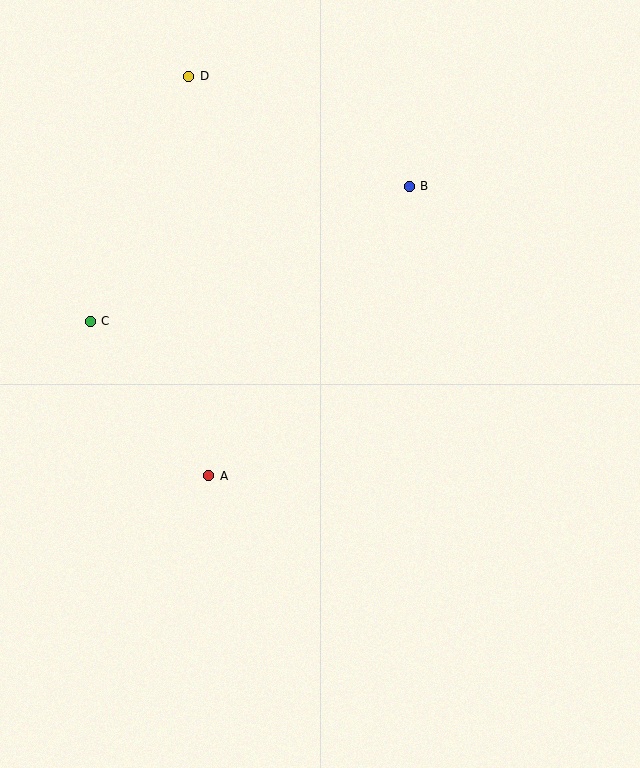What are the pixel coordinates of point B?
Point B is at (409, 186).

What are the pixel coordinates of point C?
Point C is at (90, 321).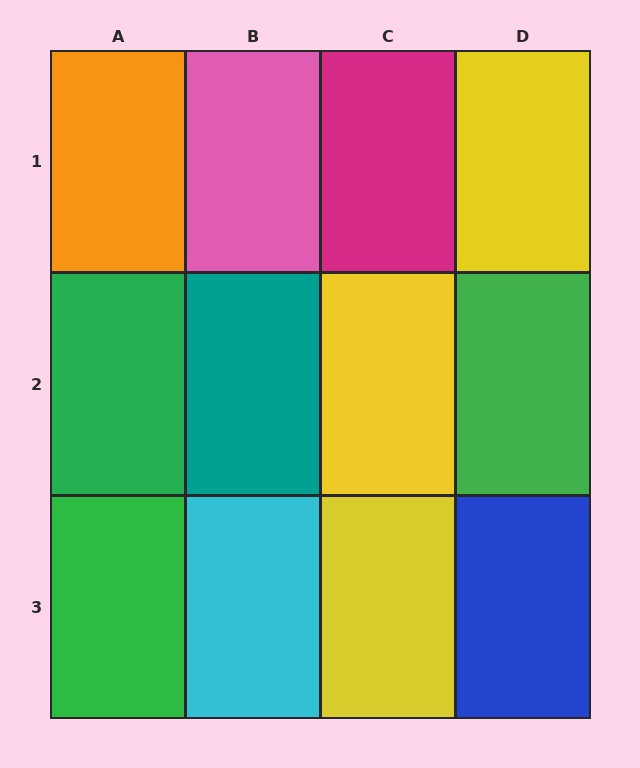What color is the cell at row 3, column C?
Yellow.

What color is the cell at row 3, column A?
Green.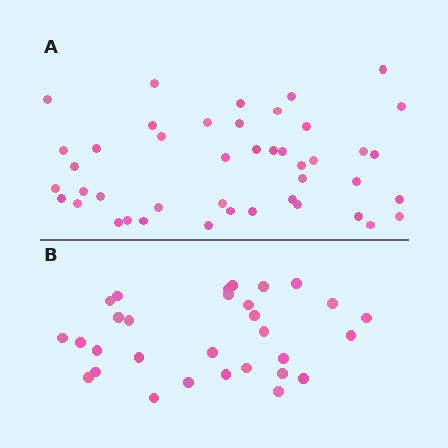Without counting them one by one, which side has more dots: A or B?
Region A (the top region) has more dots.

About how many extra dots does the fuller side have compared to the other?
Region A has approximately 15 more dots than region B.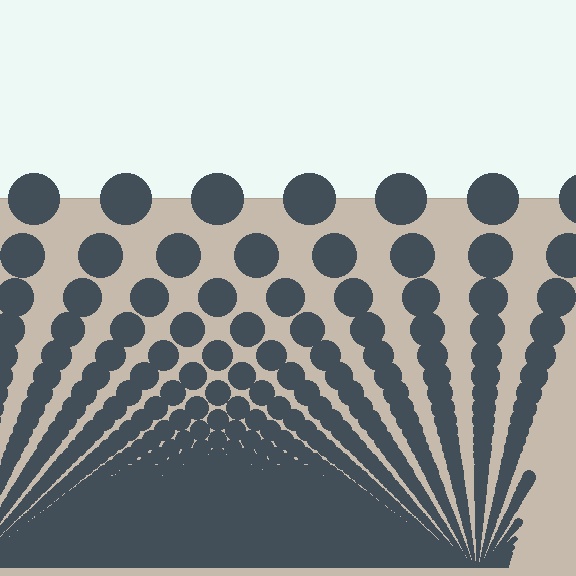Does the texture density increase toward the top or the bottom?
Density increases toward the bottom.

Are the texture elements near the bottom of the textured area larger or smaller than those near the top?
Smaller. The gradient is inverted — elements near the bottom are smaller and denser.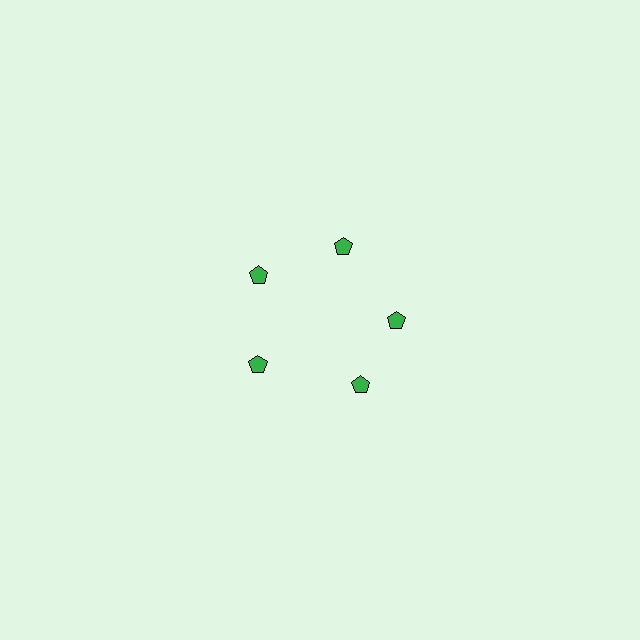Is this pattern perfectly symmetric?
No. The 5 green pentagons are arranged in a ring, but one element near the 5 o'clock position is rotated out of alignment along the ring, breaking the 5-fold rotational symmetry.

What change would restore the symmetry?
The symmetry would be restored by rotating it back into even spacing with its neighbors so that all 5 pentagons sit at equal angles and equal distance from the center.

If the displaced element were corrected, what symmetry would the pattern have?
It would have 5-fold rotational symmetry — the pattern would map onto itself every 72 degrees.